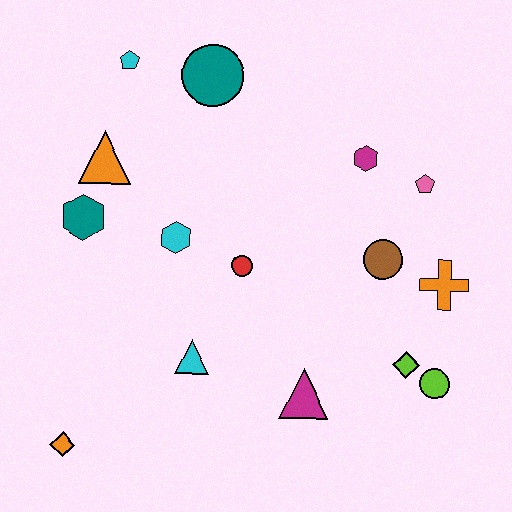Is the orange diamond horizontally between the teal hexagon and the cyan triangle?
No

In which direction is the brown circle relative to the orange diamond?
The brown circle is to the right of the orange diamond.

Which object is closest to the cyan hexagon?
The red circle is closest to the cyan hexagon.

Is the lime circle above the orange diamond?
Yes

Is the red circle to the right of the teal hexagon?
Yes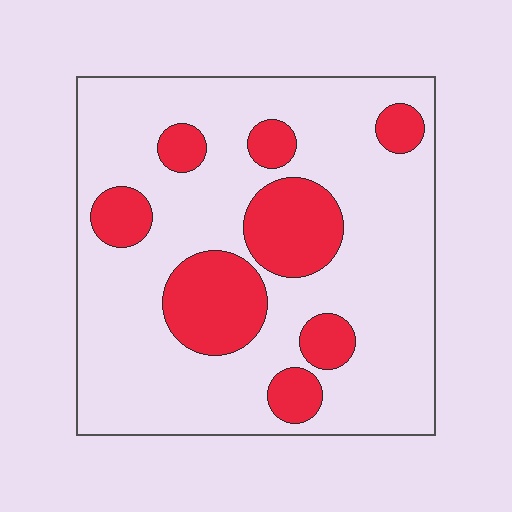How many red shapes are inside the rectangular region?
8.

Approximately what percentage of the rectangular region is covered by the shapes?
Approximately 25%.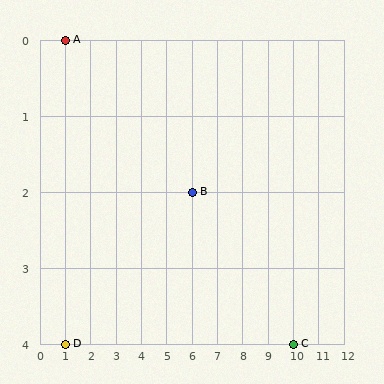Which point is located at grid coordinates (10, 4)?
Point C is at (10, 4).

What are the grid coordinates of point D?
Point D is at grid coordinates (1, 4).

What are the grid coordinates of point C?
Point C is at grid coordinates (10, 4).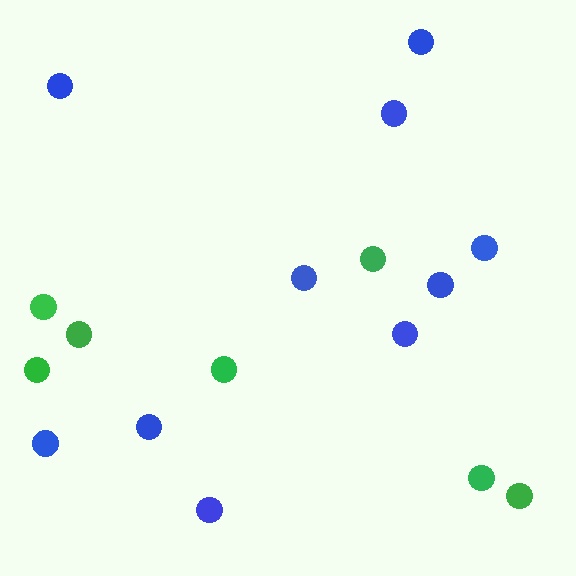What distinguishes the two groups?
There are 2 groups: one group of blue circles (10) and one group of green circles (7).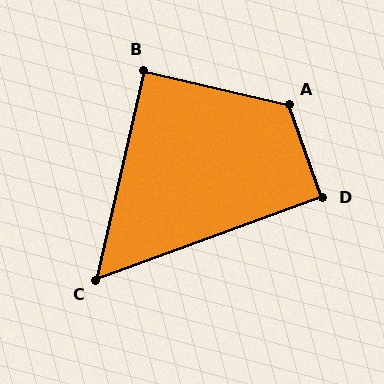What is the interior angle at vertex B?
Approximately 90 degrees (approximately right).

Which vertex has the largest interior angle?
A, at approximately 123 degrees.